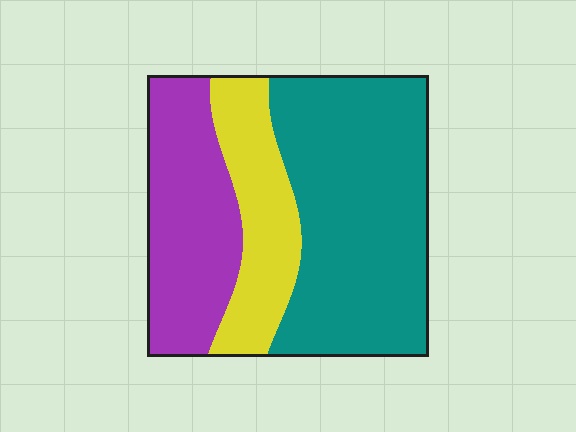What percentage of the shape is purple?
Purple covers around 30% of the shape.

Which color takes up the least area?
Yellow, at roughly 20%.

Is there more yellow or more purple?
Purple.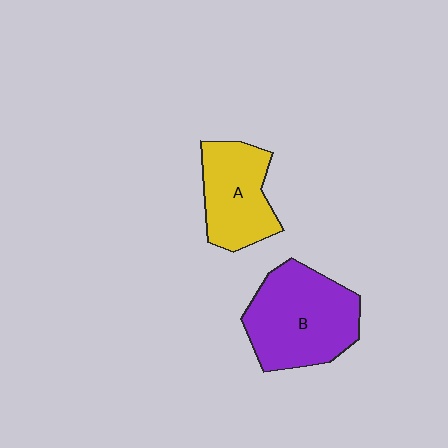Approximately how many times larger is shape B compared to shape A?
Approximately 1.4 times.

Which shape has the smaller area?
Shape A (yellow).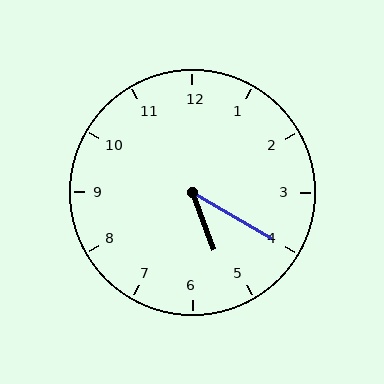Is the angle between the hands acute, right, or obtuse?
It is acute.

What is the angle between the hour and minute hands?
Approximately 40 degrees.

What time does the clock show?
5:20.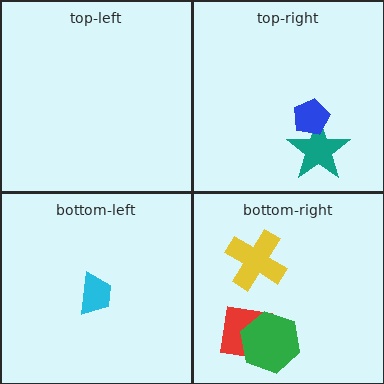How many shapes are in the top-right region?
2.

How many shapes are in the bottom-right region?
3.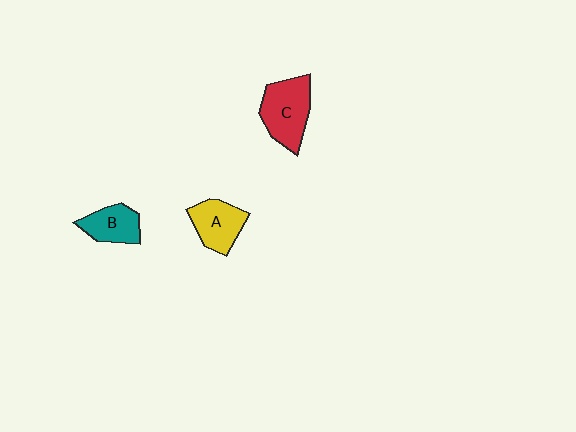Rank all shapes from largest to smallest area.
From largest to smallest: C (red), A (yellow), B (teal).